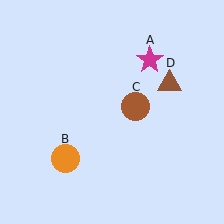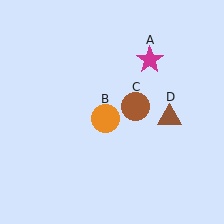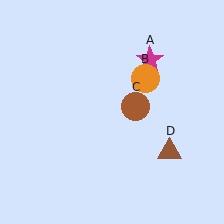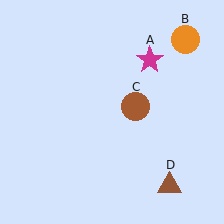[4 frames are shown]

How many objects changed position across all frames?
2 objects changed position: orange circle (object B), brown triangle (object D).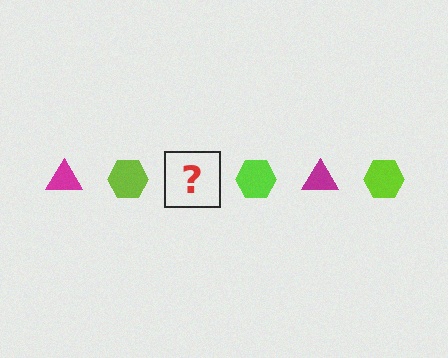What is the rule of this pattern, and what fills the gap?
The rule is that the pattern alternates between magenta triangle and lime hexagon. The gap should be filled with a magenta triangle.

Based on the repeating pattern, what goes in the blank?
The blank should be a magenta triangle.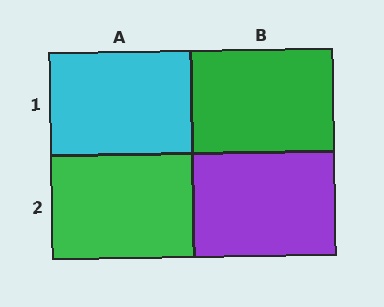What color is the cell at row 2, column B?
Purple.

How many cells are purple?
1 cell is purple.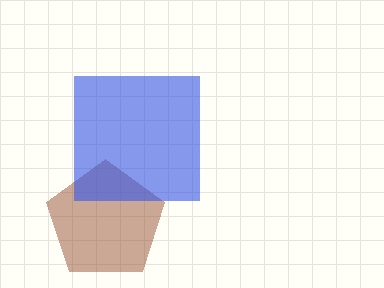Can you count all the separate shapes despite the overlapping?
Yes, there are 2 separate shapes.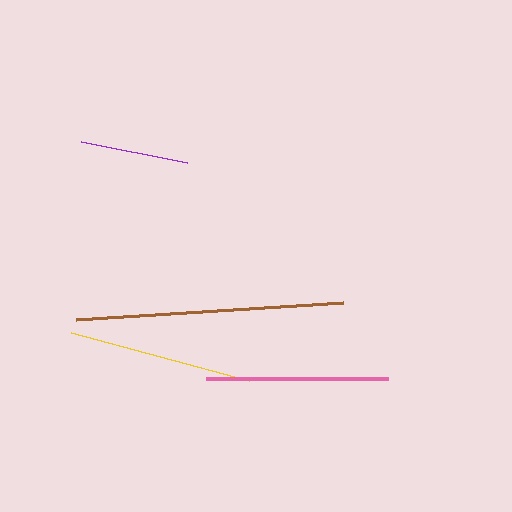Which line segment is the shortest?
The purple line is the shortest at approximately 109 pixels.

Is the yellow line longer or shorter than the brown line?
The brown line is longer than the yellow line.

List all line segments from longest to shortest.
From longest to shortest: brown, yellow, pink, purple.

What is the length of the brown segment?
The brown segment is approximately 268 pixels long.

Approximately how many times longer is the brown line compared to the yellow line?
The brown line is approximately 1.4 times the length of the yellow line.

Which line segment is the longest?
The brown line is the longest at approximately 268 pixels.